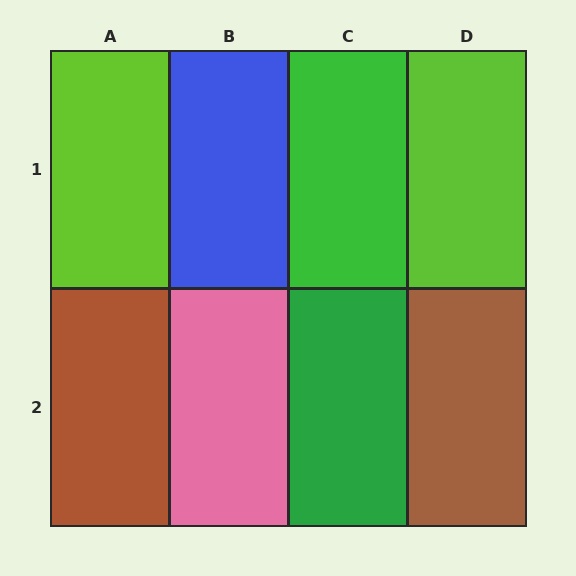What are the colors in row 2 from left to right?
Brown, pink, green, brown.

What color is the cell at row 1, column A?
Lime.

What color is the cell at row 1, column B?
Blue.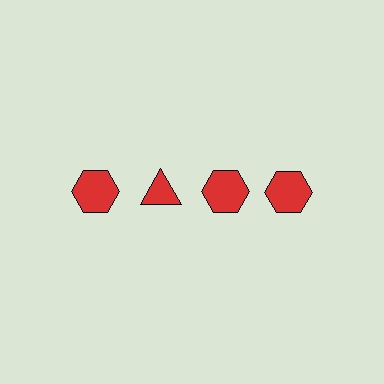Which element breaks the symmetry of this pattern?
The red triangle in the top row, second from left column breaks the symmetry. All other shapes are red hexagons.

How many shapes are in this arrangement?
There are 4 shapes arranged in a grid pattern.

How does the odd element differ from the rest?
It has a different shape: triangle instead of hexagon.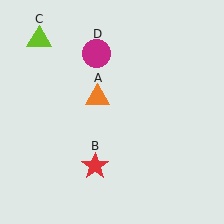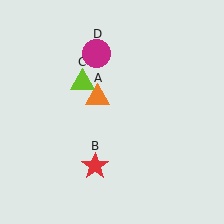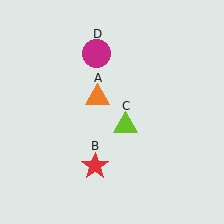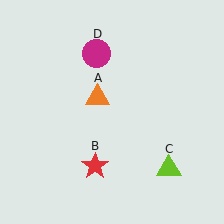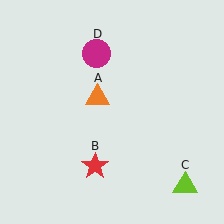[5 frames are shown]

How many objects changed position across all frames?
1 object changed position: lime triangle (object C).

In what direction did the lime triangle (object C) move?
The lime triangle (object C) moved down and to the right.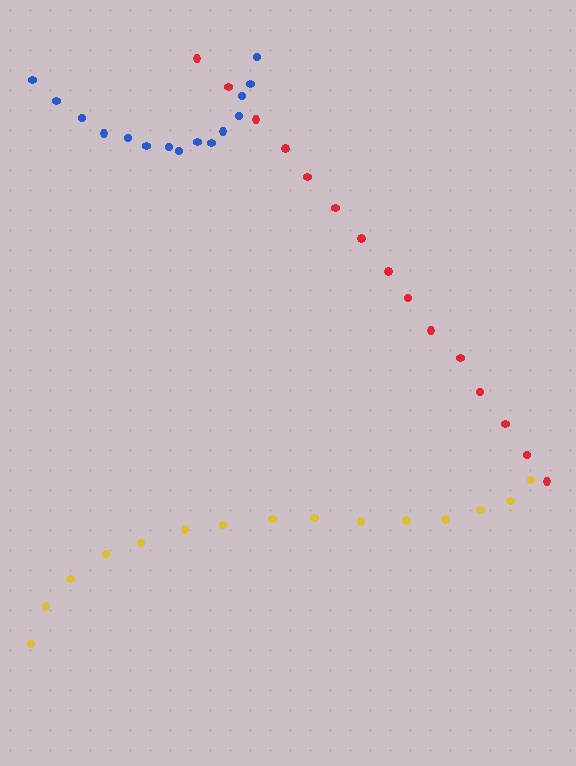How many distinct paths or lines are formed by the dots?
There are 3 distinct paths.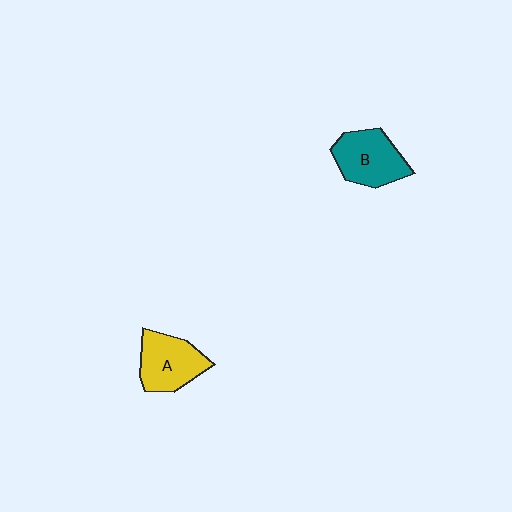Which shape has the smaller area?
Shape A (yellow).